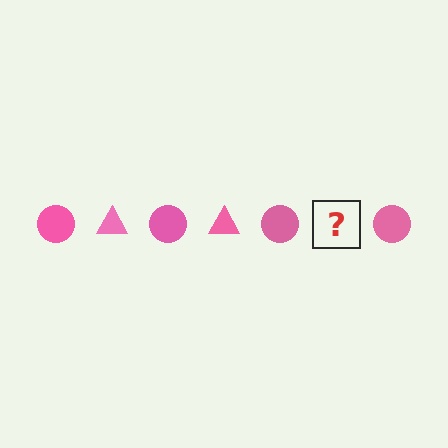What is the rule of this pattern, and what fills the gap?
The rule is that the pattern cycles through circle, triangle shapes in pink. The gap should be filled with a pink triangle.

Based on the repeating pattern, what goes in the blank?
The blank should be a pink triangle.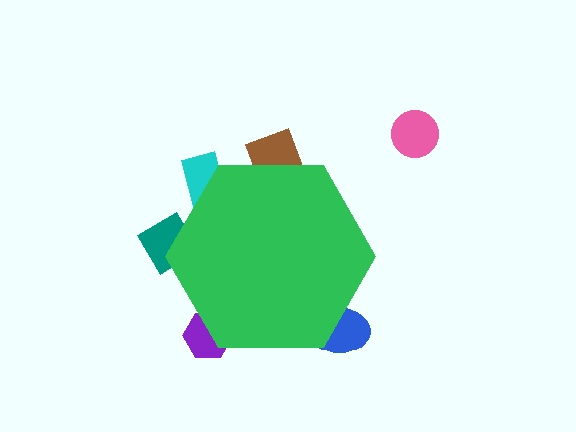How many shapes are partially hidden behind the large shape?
5 shapes are partially hidden.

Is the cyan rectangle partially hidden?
Yes, the cyan rectangle is partially hidden behind the green hexagon.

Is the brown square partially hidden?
Yes, the brown square is partially hidden behind the green hexagon.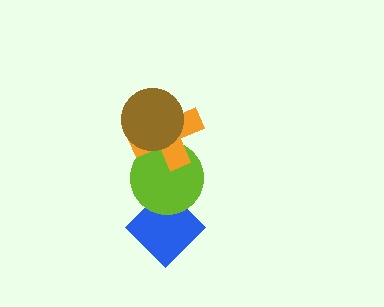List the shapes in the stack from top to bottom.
From top to bottom: the brown circle, the orange cross, the lime circle, the blue diamond.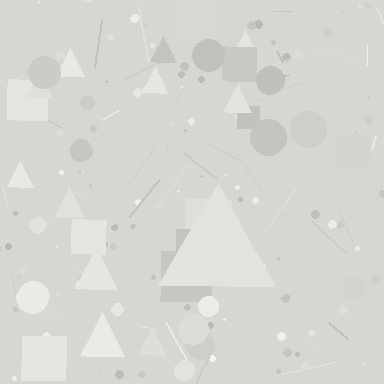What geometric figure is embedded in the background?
A triangle is embedded in the background.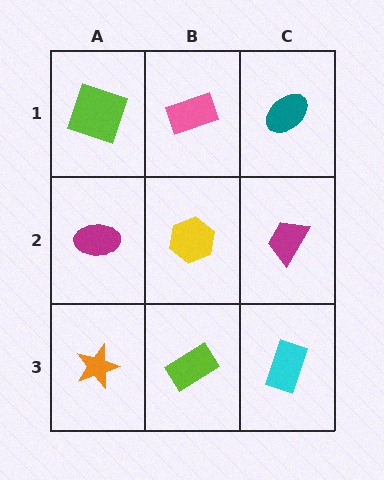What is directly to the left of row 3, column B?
An orange star.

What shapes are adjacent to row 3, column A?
A magenta ellipse (row 2, column A), a lime rectangle (row 3, column B).